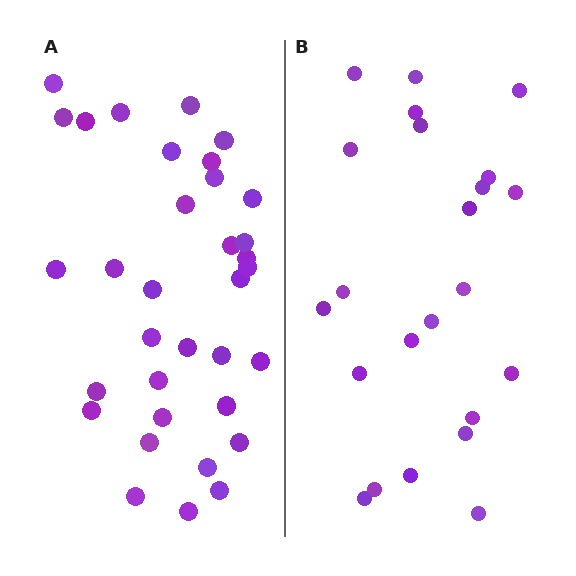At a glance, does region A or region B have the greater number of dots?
Region A (the left region) has more dots.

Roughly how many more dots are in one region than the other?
Region A has roughly 12 or so more dots than region B.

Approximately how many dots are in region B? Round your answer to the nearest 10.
About 20 dots. (The exact count is 23, which rounds to 20.)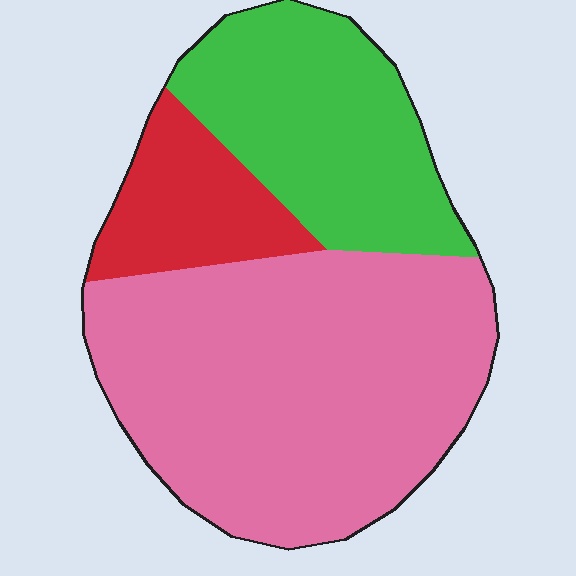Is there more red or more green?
Green.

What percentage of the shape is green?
Green covers roughly 30% of the shape.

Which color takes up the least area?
Red, at roughly 15%.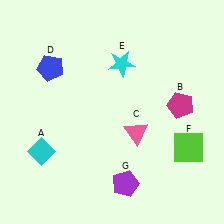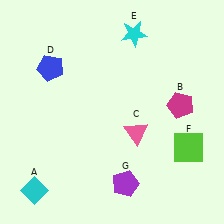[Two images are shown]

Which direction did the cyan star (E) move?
The cyan star (E) moved up.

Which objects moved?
The objects that moved are: the cyan diamond (A), the cyan star (E).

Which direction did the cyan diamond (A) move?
The cyan diamond (A) moved down.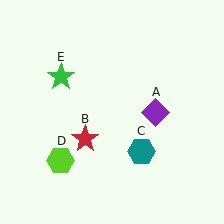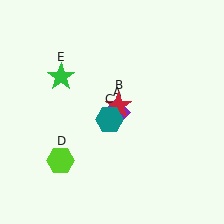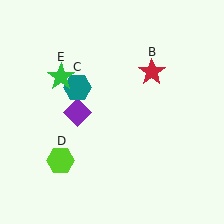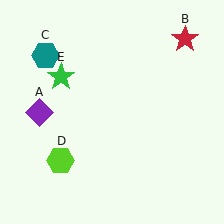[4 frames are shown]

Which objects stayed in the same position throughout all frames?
Lime hexagon (object D) and green star (object E) remained stationary.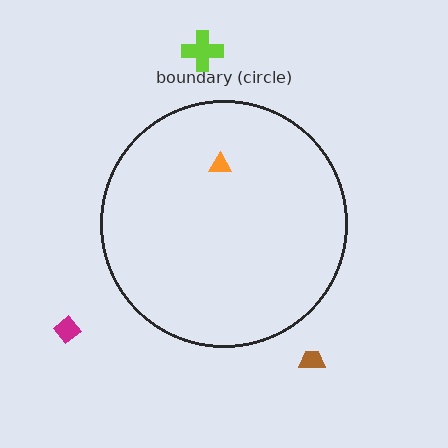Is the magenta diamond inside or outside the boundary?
Outside.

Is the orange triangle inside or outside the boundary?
Inside.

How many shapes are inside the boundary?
1 inside, 3 outside.